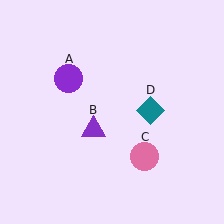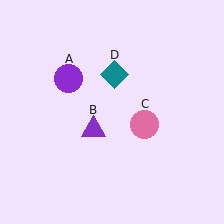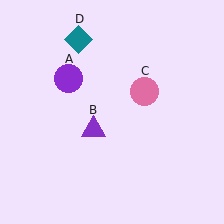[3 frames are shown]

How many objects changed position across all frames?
2 objects changed position: pink circle (object C), teal diamond (object D).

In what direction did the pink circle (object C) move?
The pink circle (object C) moved up.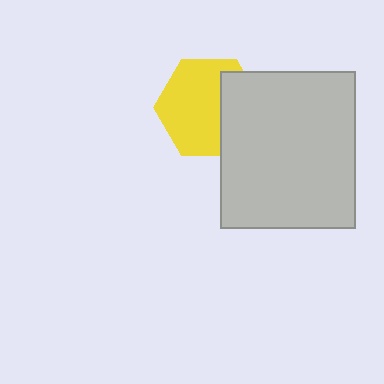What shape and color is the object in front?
The object in front is a light gray rectangle.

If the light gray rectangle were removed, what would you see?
You would see the complete yellow hexagon.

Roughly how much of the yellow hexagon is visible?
Most of it is visible (roughly 66%).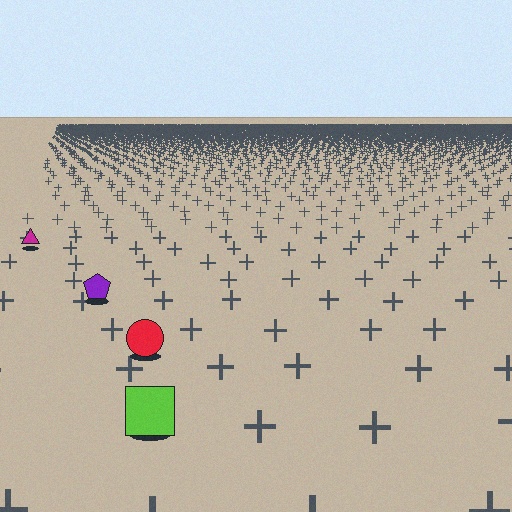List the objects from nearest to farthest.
From nearest to farthest: the lime square, the red circle, the purple pentagon, the magenta triangle.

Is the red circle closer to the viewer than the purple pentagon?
Yes. The red circle is closer — you can tell from the texture gradient: the ground texture is coarser near it.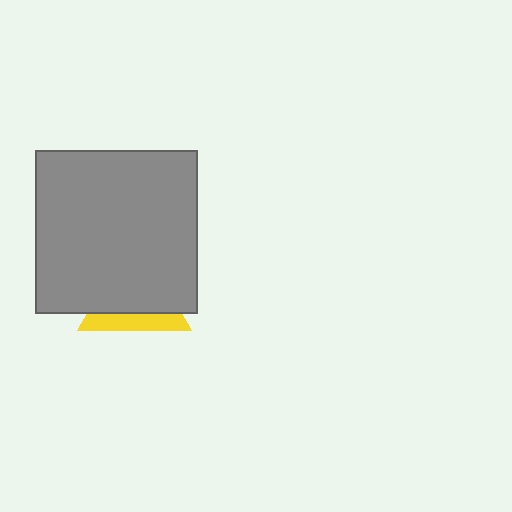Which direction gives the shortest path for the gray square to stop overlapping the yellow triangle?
Moving up gives the shortest separation.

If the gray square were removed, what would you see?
You would see the complete yellow triangle.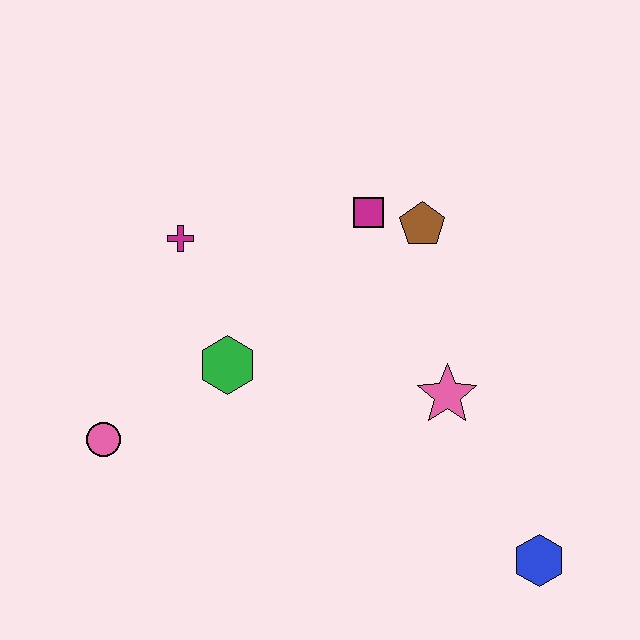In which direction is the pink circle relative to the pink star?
The pink circle is to the left of the pink star.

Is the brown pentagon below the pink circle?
No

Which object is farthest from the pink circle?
The blue hexagon is farthest from the pink circle.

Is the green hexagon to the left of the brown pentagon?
Yes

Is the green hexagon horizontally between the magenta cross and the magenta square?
Yes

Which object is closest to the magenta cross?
The green hexagon is closest to the magenta cross.